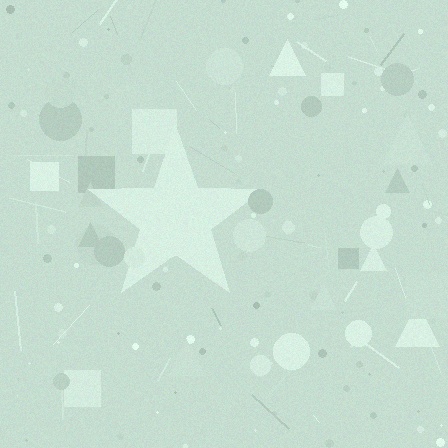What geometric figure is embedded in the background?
A star is embedded in the background.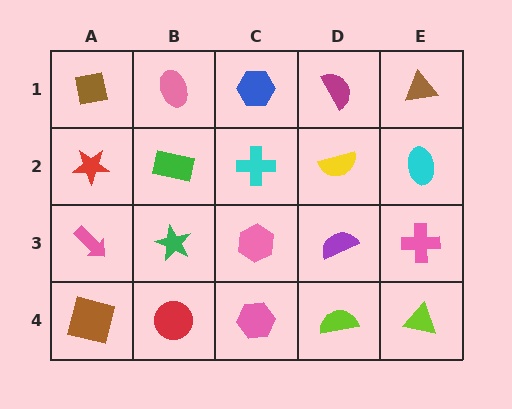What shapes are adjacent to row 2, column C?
A blue hexagon (row 1, column C), a pink hexagon (row 3, column C), a green rectangle (row 2, column B), a yellow semicircle (row 2, column D).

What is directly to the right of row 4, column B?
A pink hexagon.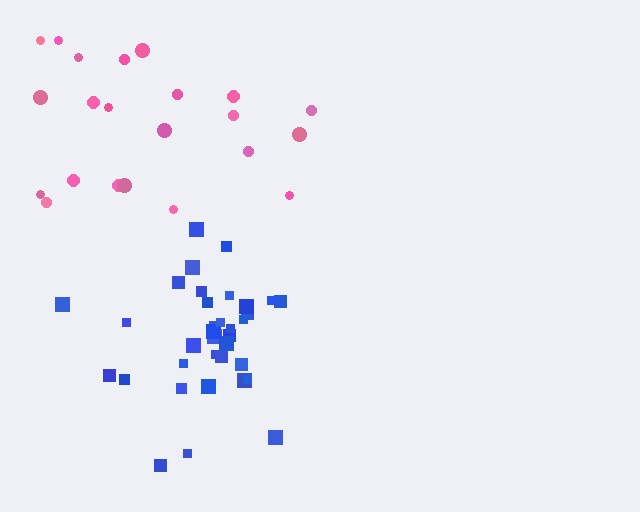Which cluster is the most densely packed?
Blue.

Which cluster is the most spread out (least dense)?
Pink.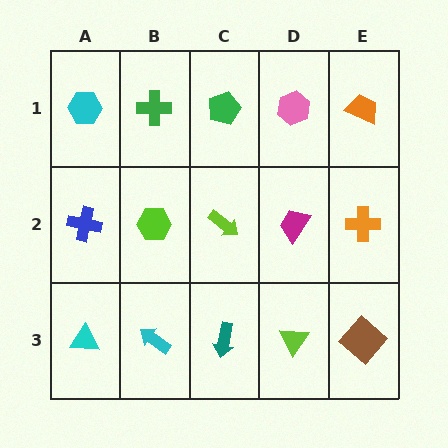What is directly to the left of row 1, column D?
A green pentagon.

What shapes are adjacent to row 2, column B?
A green cross (row 1, column B), a cyan arrow (row 3, column B), a blue cross (row 2, column A), a lime arrow (row 2, column C).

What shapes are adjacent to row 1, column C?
A lime arrow (row 2, column C), a green cross (row 1, column B), a pink hexagon (row 1, column D).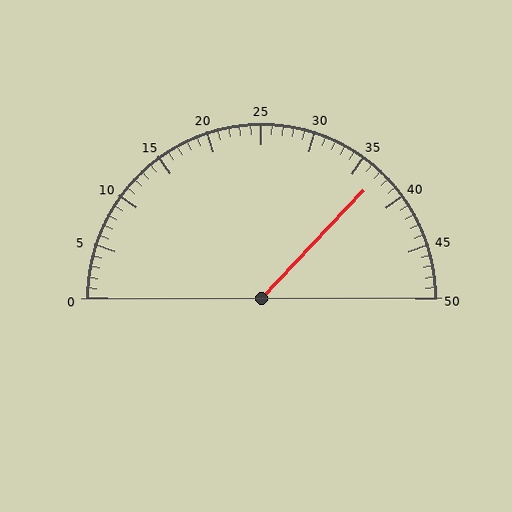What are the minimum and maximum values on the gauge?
The gauge ranges from 0 to 50.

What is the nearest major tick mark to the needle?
The nearest major tick mark is 35.